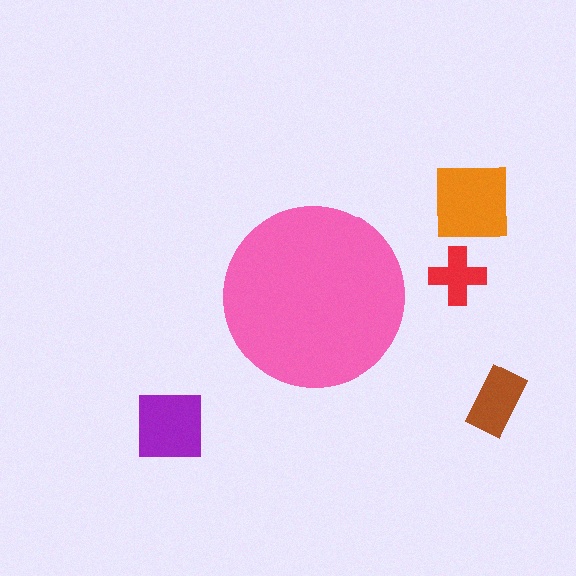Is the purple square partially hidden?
No, the purple square is fully visible.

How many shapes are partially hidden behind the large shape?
0 shapes are partially hidden.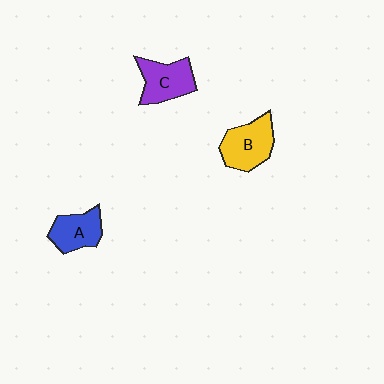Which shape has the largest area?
Shape B (yellow).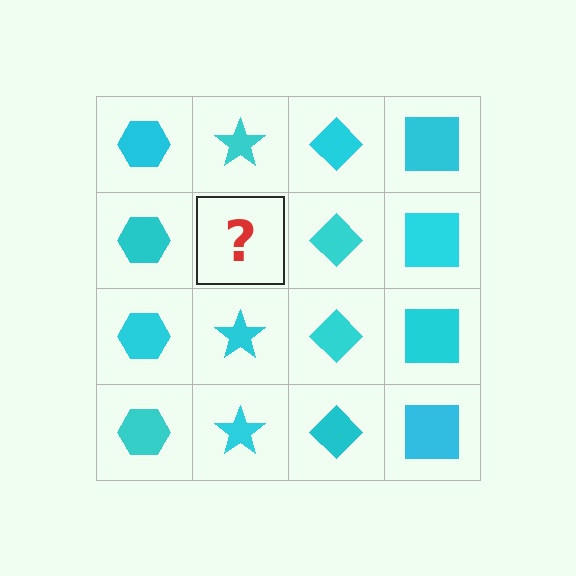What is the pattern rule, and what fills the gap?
The rule is that each column has a consistent shape. The gap should be filled with a cyan star.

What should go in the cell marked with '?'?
The missing cell should contain a cyan star.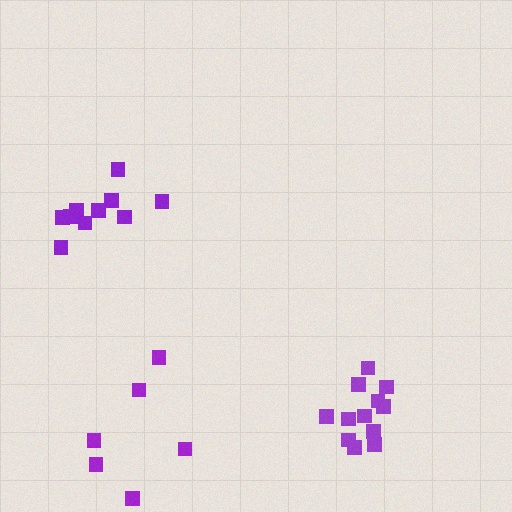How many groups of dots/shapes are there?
There are 3 groups.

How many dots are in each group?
Group 1: 10 dots, Group 2: 12 dots, Group 3: 6 dots (28 total).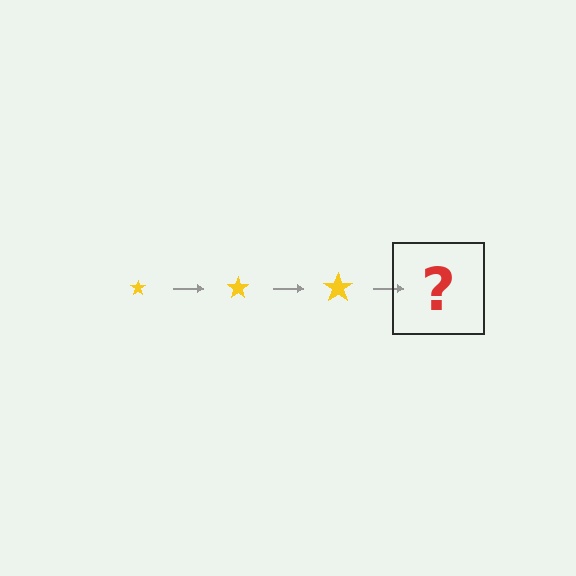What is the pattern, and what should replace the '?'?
The pattern is that the star gets progressively larger each step. The '?' should be a yellow star, larger than the previous one.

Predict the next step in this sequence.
The next step is a yellow star, larger than the previous one.